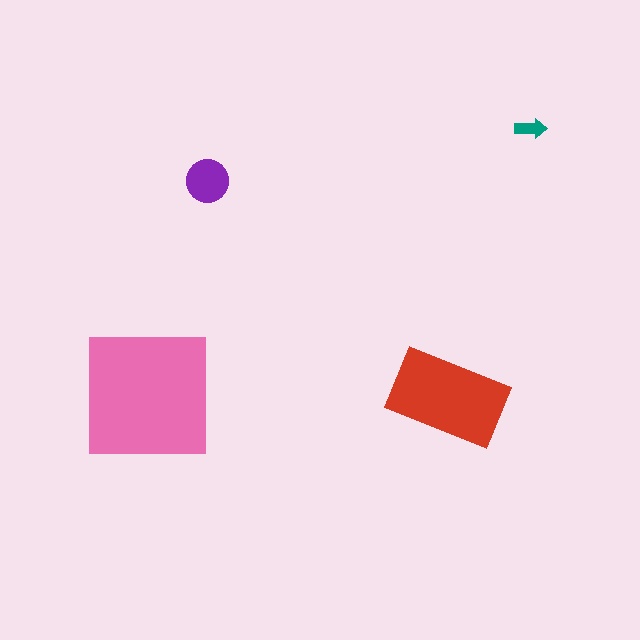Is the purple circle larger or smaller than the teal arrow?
Larger.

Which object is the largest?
The pink square.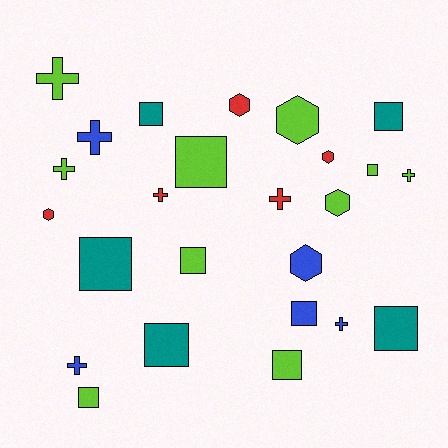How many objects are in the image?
There are 25 objects.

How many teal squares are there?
There are 5 teal squares.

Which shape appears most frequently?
Square, with 11 objects.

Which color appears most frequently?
Lime, with 10 objects.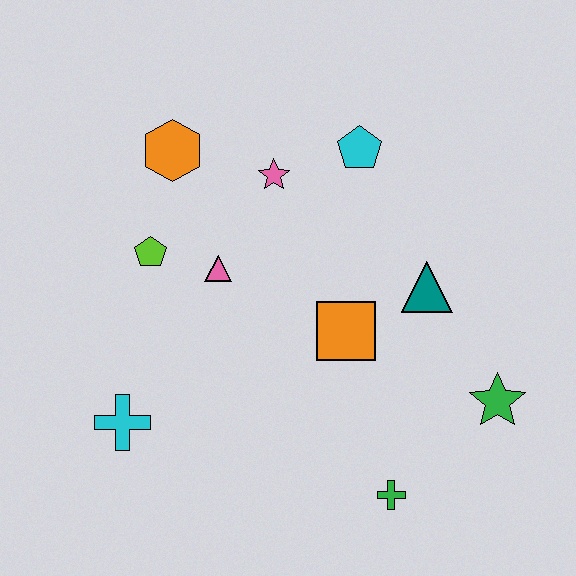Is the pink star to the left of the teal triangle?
Yes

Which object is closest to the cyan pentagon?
The pink star is closest to the cyan pentagon.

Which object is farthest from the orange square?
The orange hexagon is farthest from the orange square.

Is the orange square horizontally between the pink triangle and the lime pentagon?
No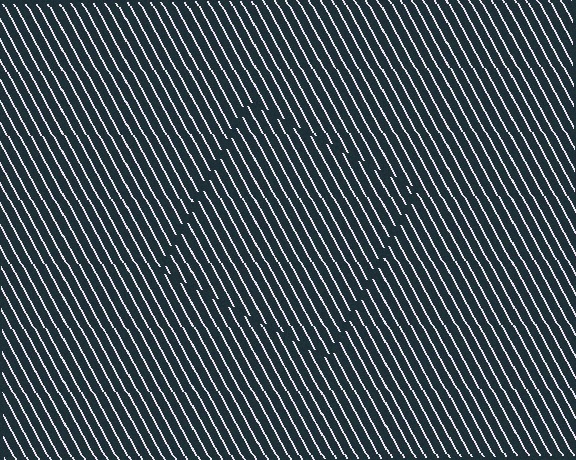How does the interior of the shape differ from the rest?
The interior of the shape contains the same grating, shifted by half a period — the contour is defined by the phase discontinuity where line-ends from the inner and outer gratings abut.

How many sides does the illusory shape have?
4 sides — the line-ends trace a square.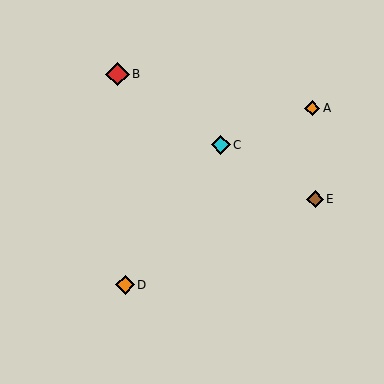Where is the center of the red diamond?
The center of the red diamond is at (117, 74).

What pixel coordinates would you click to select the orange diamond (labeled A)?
Click at (312, 108) to select the orange diamond A.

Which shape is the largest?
The red diamond (labeled B) is the largest.